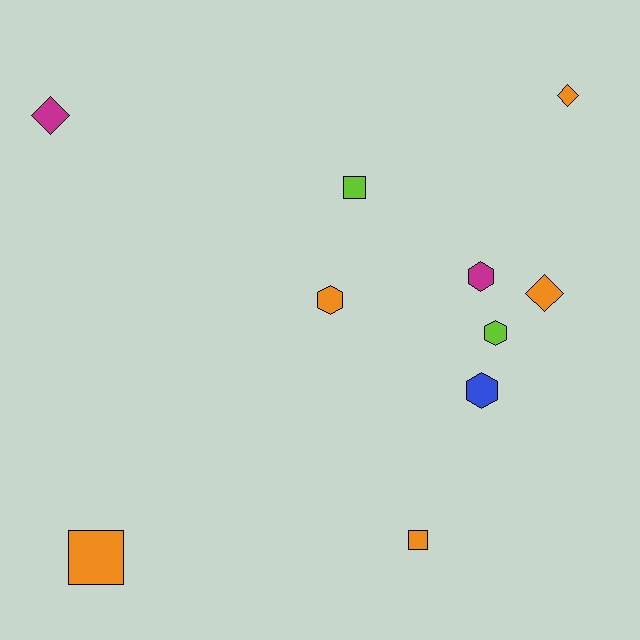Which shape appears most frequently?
Hexagon, with 4 objects.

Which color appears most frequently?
Orange, with 5 objects.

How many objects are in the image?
There are 10 objects.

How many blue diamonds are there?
There are no blue diamonds.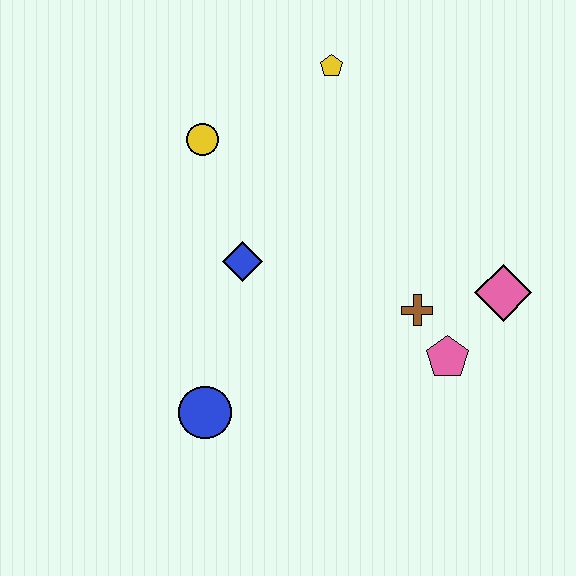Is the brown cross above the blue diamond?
No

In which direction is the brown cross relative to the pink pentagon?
The brown cross is above the pink pentagon.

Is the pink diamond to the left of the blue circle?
No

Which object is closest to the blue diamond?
The yellow circle is closest to the blue diamond.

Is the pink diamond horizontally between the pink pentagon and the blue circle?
No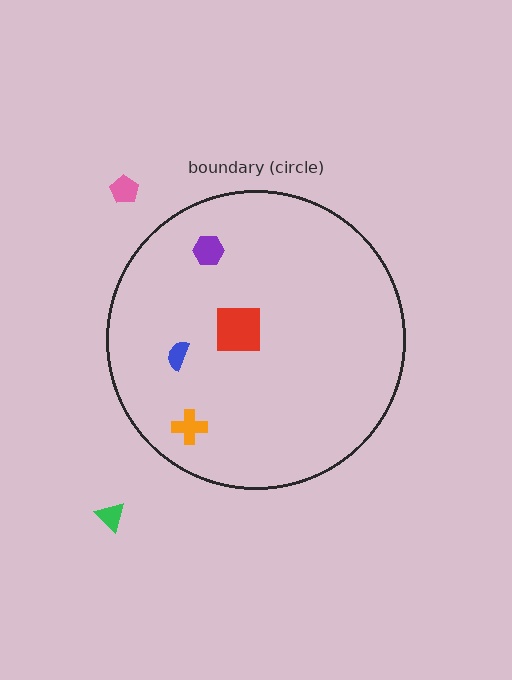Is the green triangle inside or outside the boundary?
Outside.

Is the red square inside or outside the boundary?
Inside.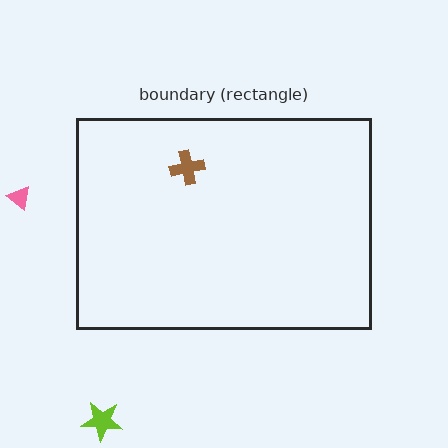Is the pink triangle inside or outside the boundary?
Outside.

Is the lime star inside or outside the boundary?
Outside.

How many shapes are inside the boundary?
1 inside, 2 outside.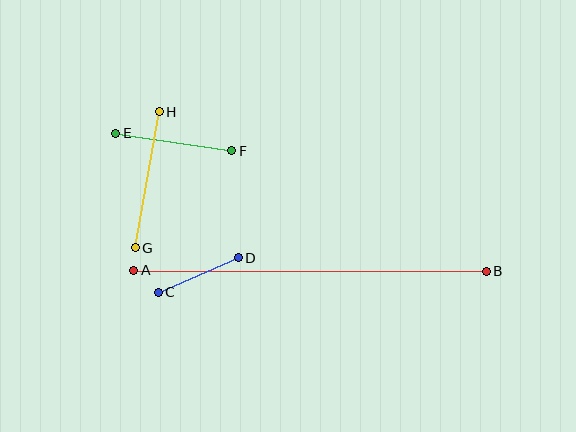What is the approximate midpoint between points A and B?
The midpoint is at approximately (310, 271) pixels.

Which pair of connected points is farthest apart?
Points A and B are farthest apart.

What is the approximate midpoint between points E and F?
The midpoint is at approximately (174, 142) pixels.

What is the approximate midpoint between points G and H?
The midpoint is at approximately (147, 180) pixels.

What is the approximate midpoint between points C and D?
The midpoint is at approximately (198, 275) pixels.